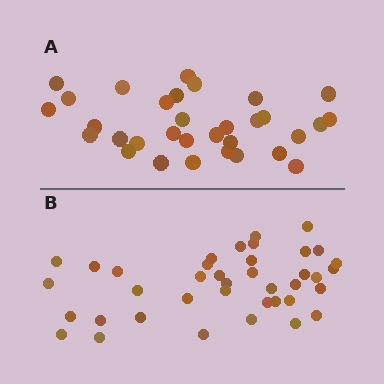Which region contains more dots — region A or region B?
Region B (the bottom region) has more dots.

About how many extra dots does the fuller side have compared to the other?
Region B has roughly 8 or so more dots than region A.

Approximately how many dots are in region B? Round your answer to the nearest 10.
About 40 dots. (The exact count is 39, which rounds to 40.)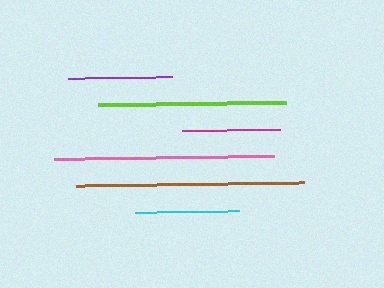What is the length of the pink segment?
The pink segment is approximately 220 pixels long.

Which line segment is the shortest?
The magenta line is the shortest at approximately 99 pixels.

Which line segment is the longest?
The brown line is the longest at approximately 227 pixels.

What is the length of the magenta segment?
The magenta segment is approximately 99 pixels long.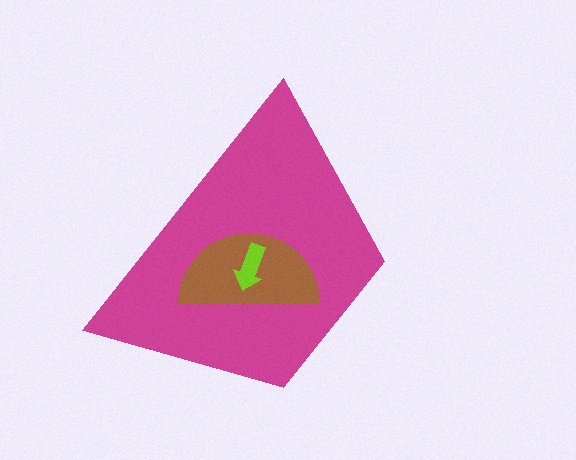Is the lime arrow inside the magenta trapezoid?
Yes.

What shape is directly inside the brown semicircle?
The lime arrow.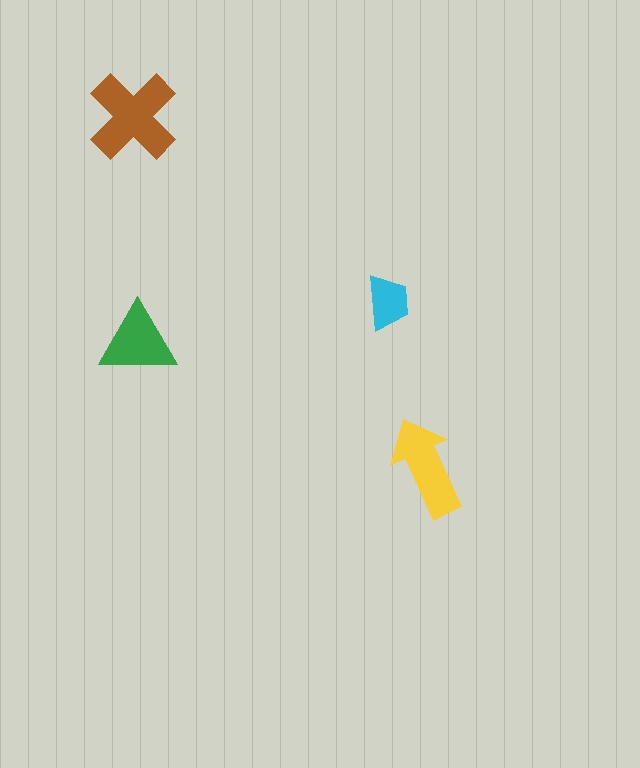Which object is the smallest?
The cyan trapezoid.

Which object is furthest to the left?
The brown cross is leftmost.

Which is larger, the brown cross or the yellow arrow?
The brown cross.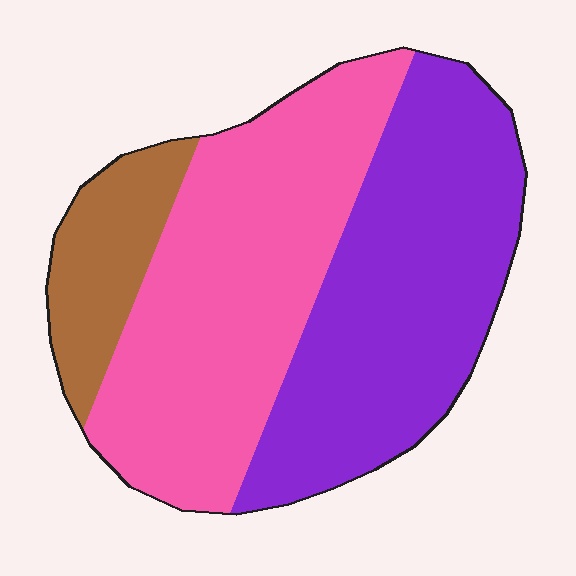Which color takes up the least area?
Brown, at roughly 15%.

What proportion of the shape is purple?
Purple covers 42% of the shape.